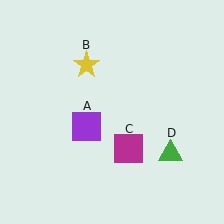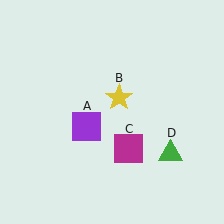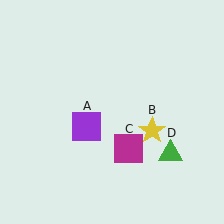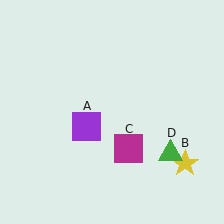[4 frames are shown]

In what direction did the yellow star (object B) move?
The yellow star (object B) moved down and to the right.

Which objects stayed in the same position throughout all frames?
Purple square (object A) and magenta square (object C) and green triangle (object D) remained stationary.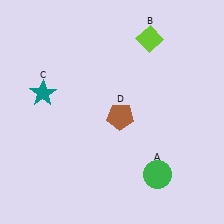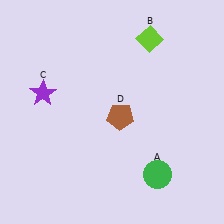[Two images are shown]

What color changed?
The star (C) changed from teal in Image 1 to purple in Image 2.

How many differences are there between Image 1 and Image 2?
There is 1 difference between the two images.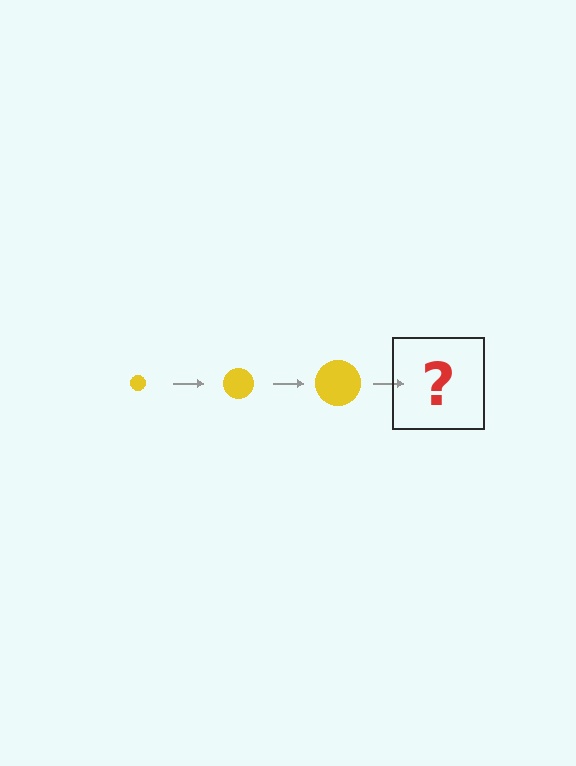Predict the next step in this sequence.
The next step is a yellow circle, larger than the previous one.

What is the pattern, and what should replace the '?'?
The pattern is that the circle gets progressively larger each step. The '?' should be a yellow circle, larger than the previous one.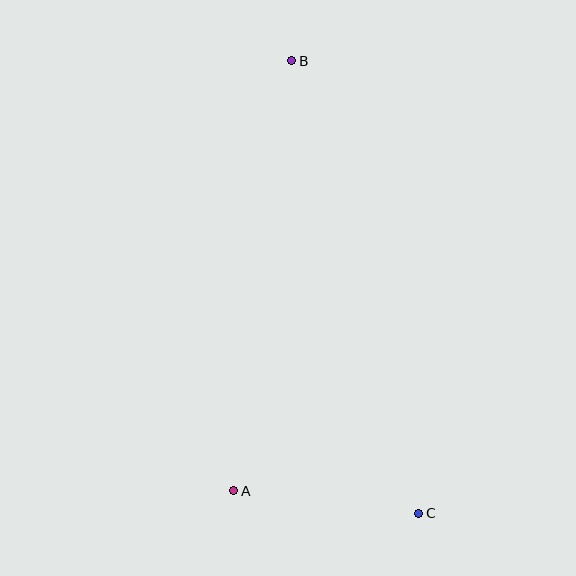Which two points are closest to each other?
Points A and C are closest to each other.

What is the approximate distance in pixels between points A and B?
The distance between A and B is approximately 434 pixels.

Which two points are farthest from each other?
Points B and C are farthest from each other.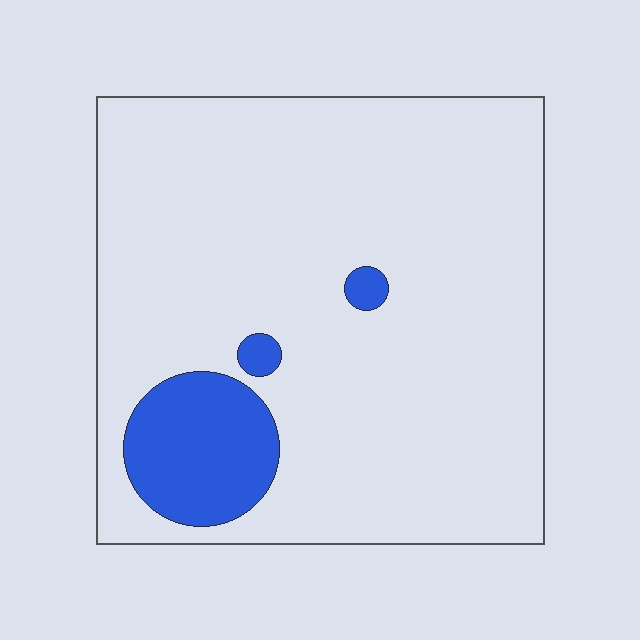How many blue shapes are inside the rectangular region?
3.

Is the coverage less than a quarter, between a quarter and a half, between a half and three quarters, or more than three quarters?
Less than a quarter.